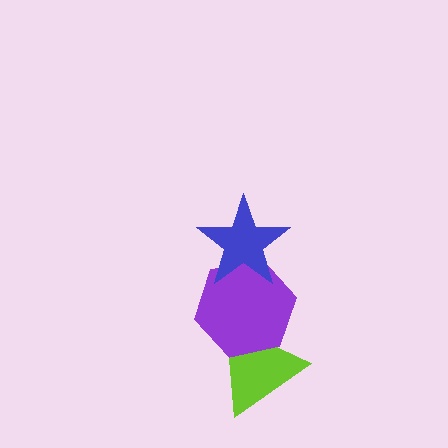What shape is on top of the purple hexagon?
The blue star is on top of the purple hexagon.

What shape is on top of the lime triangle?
The purple hexagon is on top of the lime triangle.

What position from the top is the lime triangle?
The lime triangle is 3rd from the top.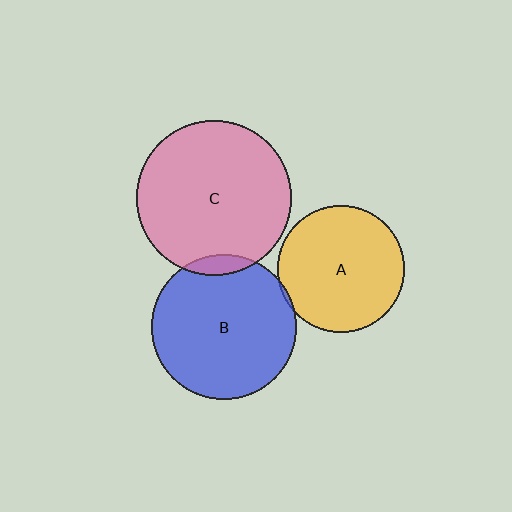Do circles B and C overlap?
Yes.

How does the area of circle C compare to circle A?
Approximately 1.5 times.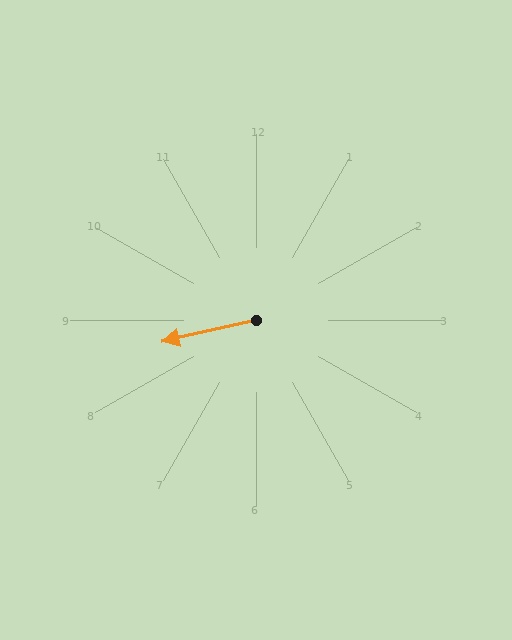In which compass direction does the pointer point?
West.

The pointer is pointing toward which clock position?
Roughly 9 o'clock.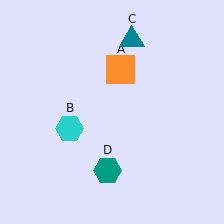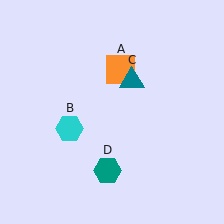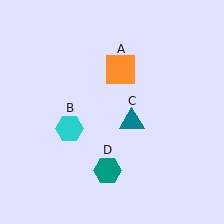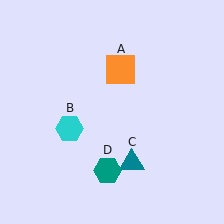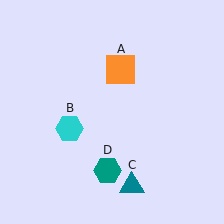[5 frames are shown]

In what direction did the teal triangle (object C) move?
The teal triangle (object C) moved down.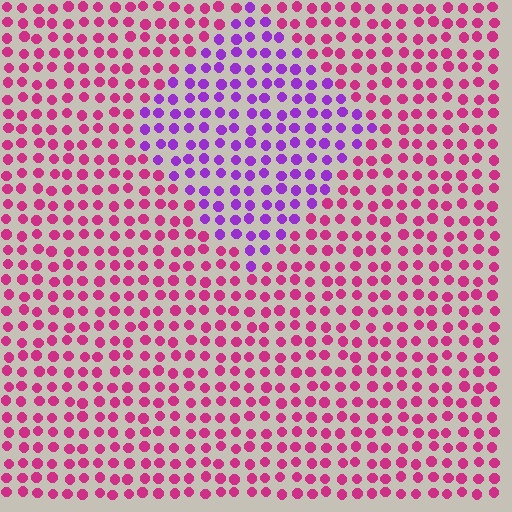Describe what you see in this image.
The image is filled with small magenta elements in a uniform arrangement. A diamond-shaped region is visible where the elements are tinted to a slightly different hue, forming a subtle color boundary.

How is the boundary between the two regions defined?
The boundary is defined purely by a slight shift in hue (about 47 degrees). Spacing, size, and orientation are identical on both sides.